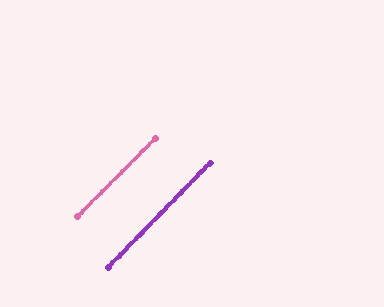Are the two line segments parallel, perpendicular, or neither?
Parallel — their directions differ by only 0.6°.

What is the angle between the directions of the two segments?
Approximately 1 degree.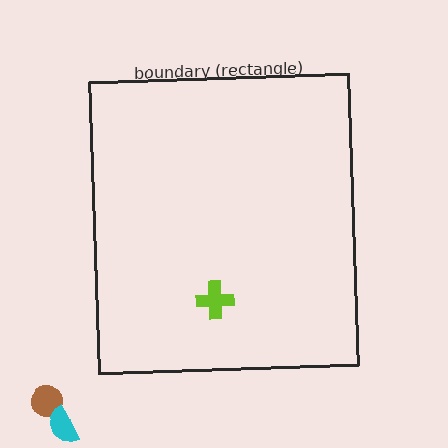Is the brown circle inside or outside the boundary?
Outside.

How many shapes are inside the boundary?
1 inside, 2 outside.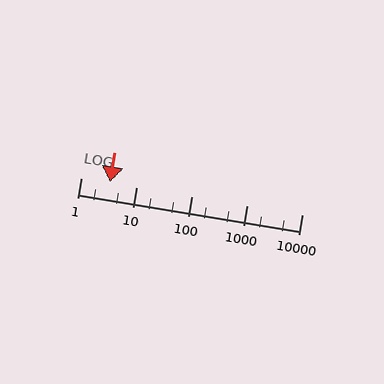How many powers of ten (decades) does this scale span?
The scale spans 4 decades, from 1 to 10000.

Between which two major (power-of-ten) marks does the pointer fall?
The pointer is between 1 and 10.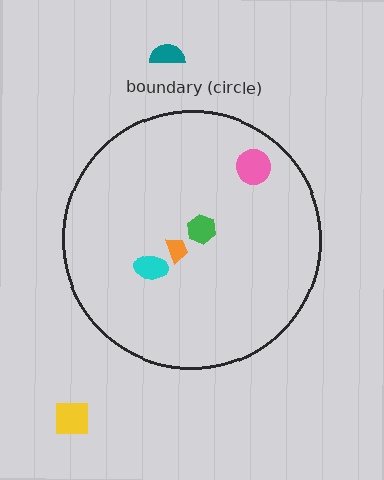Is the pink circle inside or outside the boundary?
Inside.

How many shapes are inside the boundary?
4 inside, 2 outside.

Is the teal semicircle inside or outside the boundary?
Outside.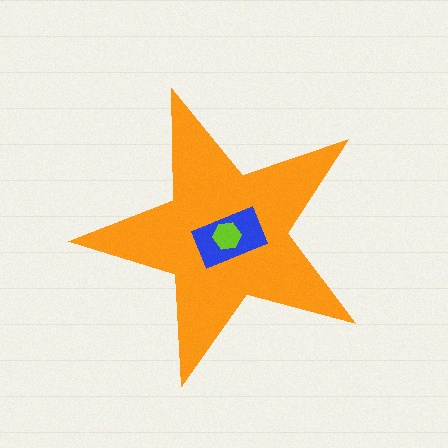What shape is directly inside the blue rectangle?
The lime hexagon.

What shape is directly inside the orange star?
The blue rectangle.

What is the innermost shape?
The lime hexagon.